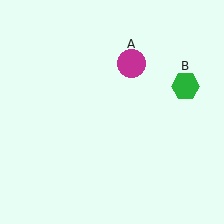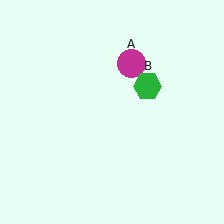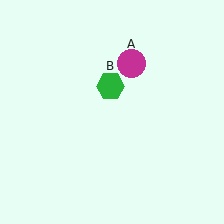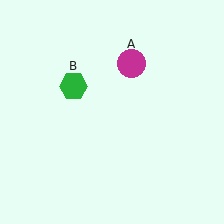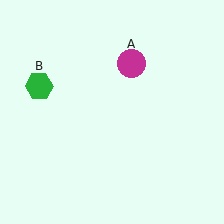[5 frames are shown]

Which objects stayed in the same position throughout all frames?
Magenta circle (object A) remained stationary.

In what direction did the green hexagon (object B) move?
The green hexagon (object B) moved left.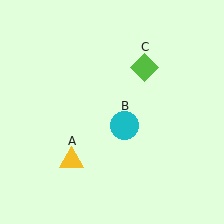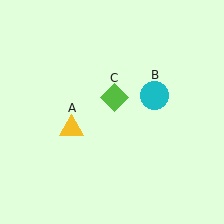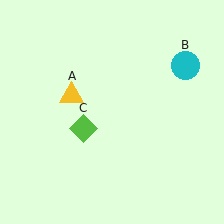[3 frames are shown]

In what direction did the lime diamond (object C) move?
The lime diamond (object C) moved down and to the left.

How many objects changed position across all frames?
3 objects changed position: yellow triangle (object A), cyan circle (object B), lime diamond (object C).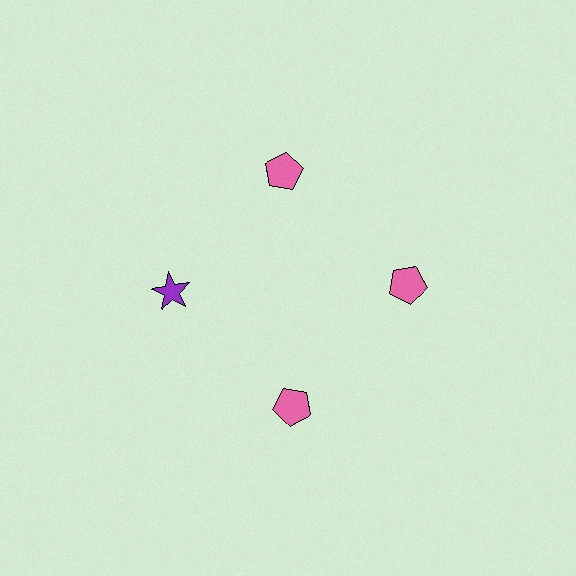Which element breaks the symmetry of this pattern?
The purple star at roughly the 9 o'clock position breaks the symmetry. All other shapes are pink pentagons.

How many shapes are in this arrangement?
There are 4 shapes arranged in a ring pattern.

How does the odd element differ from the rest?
It differs in both color (purple instead of pink) and shape (star instead of pentagon).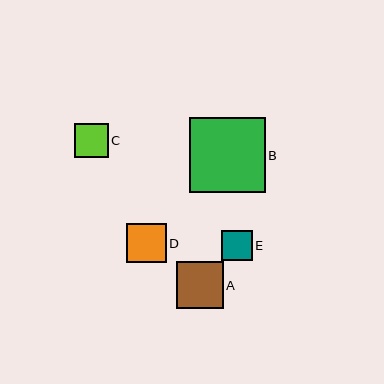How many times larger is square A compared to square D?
Square A is approximately 1.2 times the size of square D.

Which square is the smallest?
Square E is the smallest with a size of approximately 31 pixels.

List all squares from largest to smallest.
From largest to smallest: B, A, D, C, E.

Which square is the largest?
Square B is the largest with a size of approximately 75 pixels.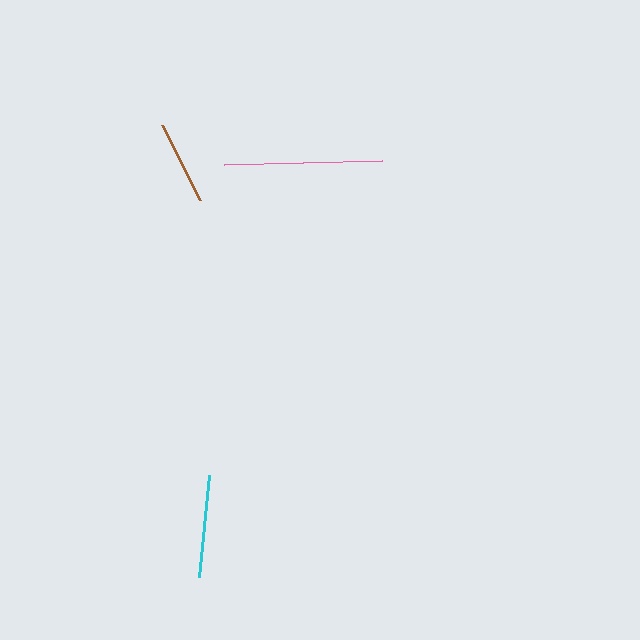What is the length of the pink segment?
The pink segment is approximately 158 pixels long.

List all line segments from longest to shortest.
From longest to shortest: pink, cyan, brown.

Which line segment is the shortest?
The brown line is the shortest at approximately 84 pixels.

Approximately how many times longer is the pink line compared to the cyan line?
The pink line is approximately 1.5 times the length of the cyan line.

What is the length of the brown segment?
The brown segment is approximately 84 pixels long.